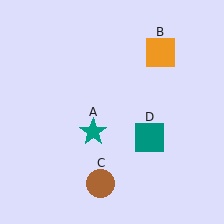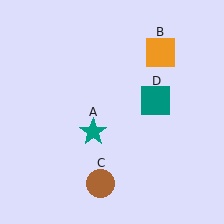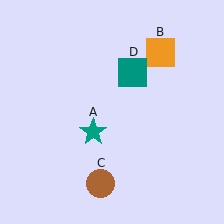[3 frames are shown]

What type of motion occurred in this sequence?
The teal square (object D) rotated counterclockwise around the center of the scene.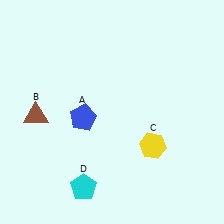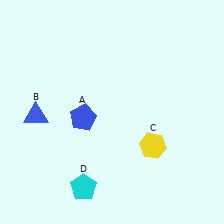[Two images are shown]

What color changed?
The triangle (B) changed from brown in Image 1 to blue in Image 2.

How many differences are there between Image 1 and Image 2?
There is 1 difference between the two images.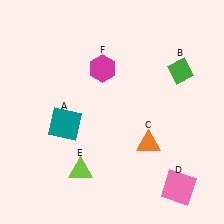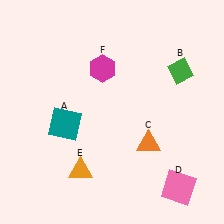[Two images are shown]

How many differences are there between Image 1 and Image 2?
There is 1 difference between the two images.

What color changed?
The triangle (E) changed from lime in Image 1 to orange in Image 2.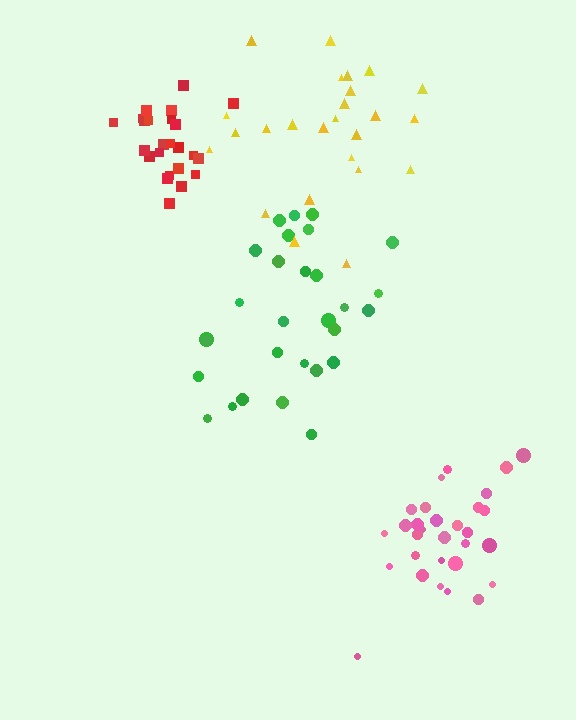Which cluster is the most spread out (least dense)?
Yellow.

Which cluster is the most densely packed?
Red.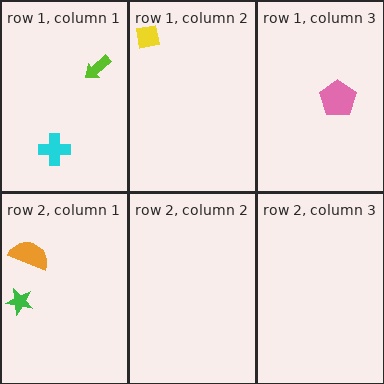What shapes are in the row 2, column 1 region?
The green star, the orange semicircle.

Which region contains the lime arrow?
The row 1, column 1 region.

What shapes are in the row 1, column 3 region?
The pink pentagon.